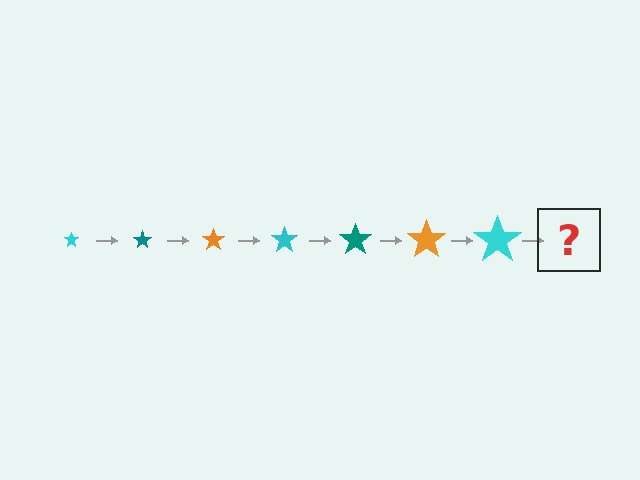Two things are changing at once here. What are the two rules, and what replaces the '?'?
The two rules are that the star grows larger each step and the color cycles through cyan, teal, and orange. The '?' should be a teal star, larger than the previous one.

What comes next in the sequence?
The next element should be a teal star, larger than the previous one.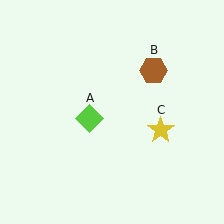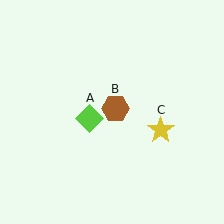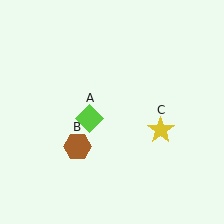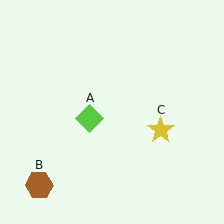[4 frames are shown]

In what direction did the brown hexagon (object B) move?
The brown hexagon (object B) moved down and to the left.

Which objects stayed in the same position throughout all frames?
Lime diamond (object A) and yellow star (object C) remained stationary.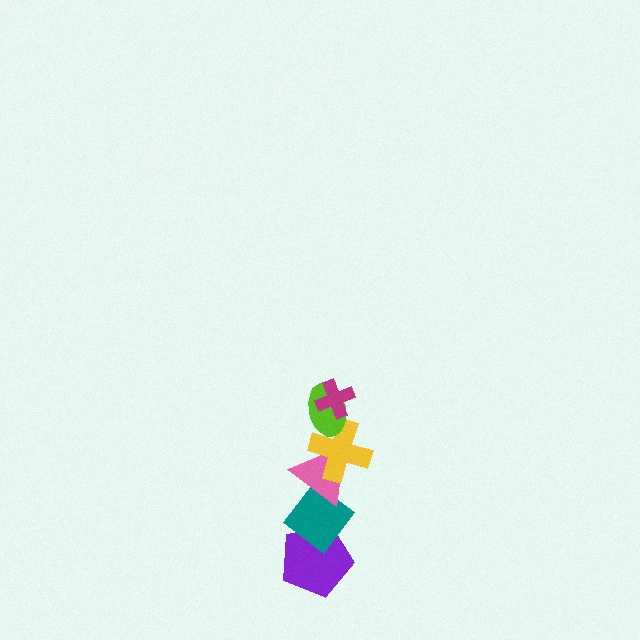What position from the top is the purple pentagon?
The purple pentagon is 6th from the top.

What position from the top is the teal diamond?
The teal diamond is 5th from the top.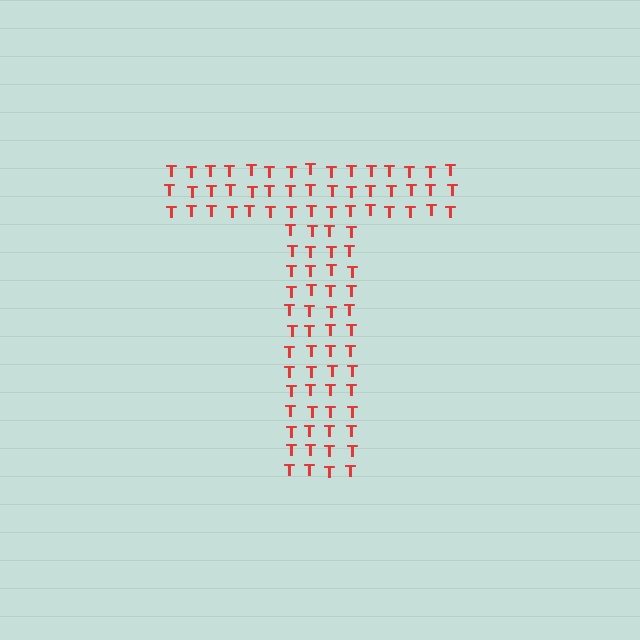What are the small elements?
The small elements are letter T's.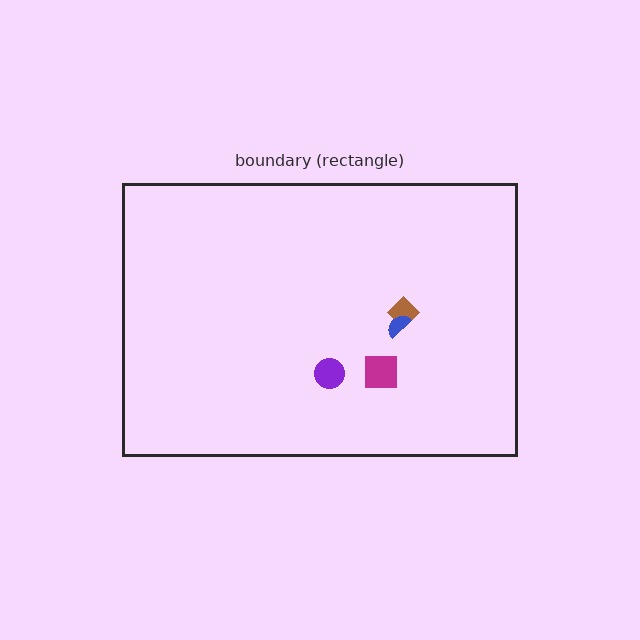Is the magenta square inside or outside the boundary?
Inside.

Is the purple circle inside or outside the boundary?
Inside.